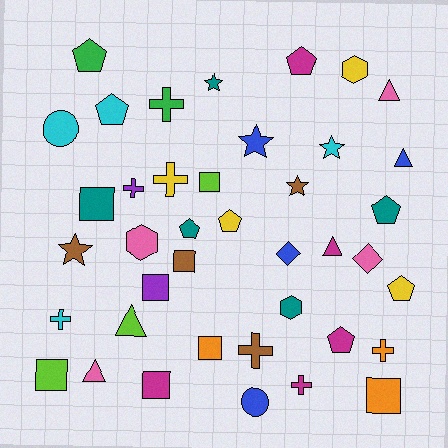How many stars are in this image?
There are 5 stars.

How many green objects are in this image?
There are 2 green objects.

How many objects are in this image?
There are 40 objects.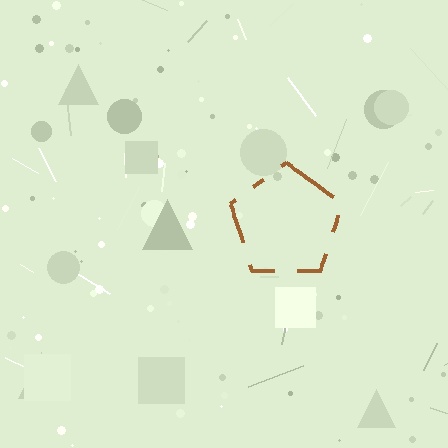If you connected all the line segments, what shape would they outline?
They would outline a pentagon.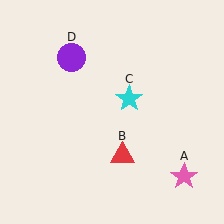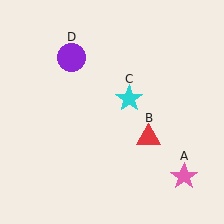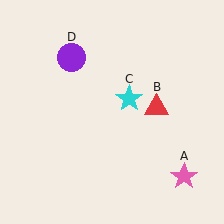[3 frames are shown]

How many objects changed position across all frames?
1 object changed position: red triangle (object B).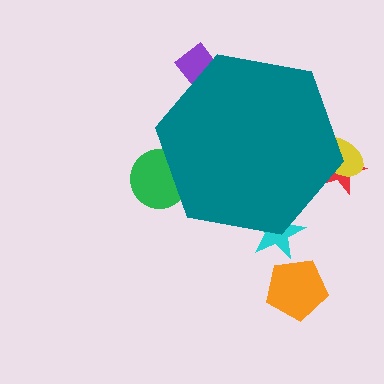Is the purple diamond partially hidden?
Yes, the purple diamond is partially hidden behind the teal hexagon.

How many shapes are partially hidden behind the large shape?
5 shapes are partially hidden.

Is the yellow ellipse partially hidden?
Yes, the yellow ellipse is partially hidden behind the teal hexagon.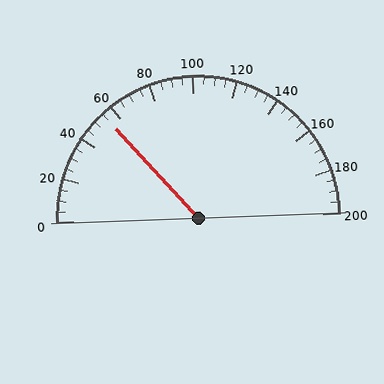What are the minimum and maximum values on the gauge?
The gauge ranges from 0 to 200.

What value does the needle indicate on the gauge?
The needle indicates approximately 55.